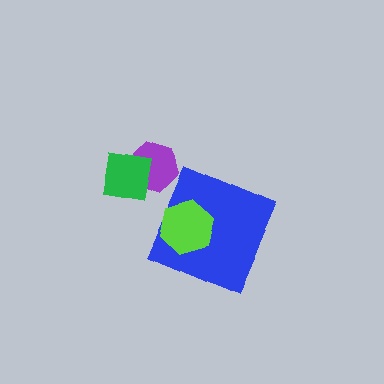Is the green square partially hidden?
No, no other shape covers it.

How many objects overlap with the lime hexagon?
1 object overlaps with the lime hexagon.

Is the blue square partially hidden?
Yes, it is partially covered by another shape.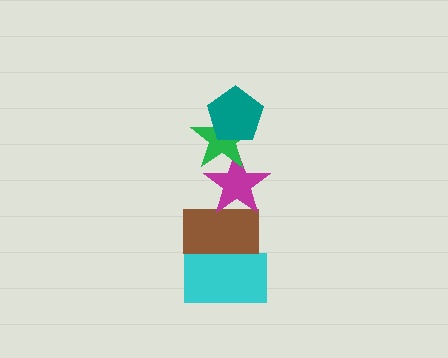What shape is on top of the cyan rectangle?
The brown rectangle is on top of the cyan rectangle.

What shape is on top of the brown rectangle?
The magenta star is on top of the brown rectangle.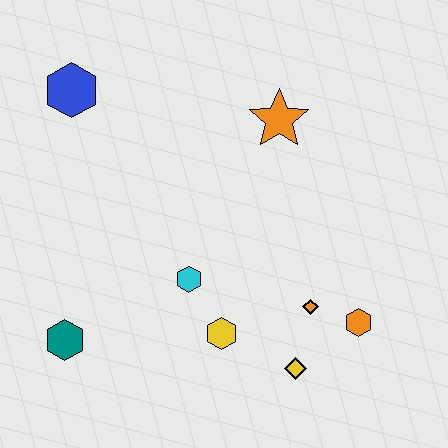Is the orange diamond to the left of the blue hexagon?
No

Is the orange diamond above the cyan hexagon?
No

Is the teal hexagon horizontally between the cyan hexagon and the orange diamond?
No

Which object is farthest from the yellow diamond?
The blue hexagon is farthest from the yellow diamond.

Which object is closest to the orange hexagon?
The orange diamond is closest to the orange hexagon.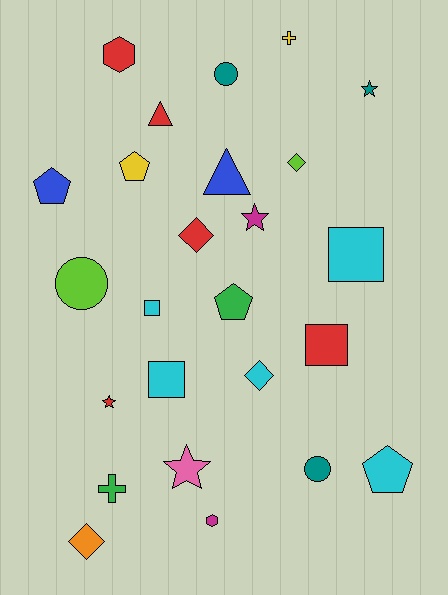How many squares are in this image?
There are 4 squares.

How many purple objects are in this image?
There are no purple objects.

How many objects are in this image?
There are 25 objects.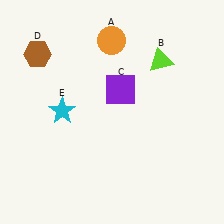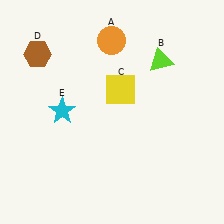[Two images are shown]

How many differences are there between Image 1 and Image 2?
There is 1 difference between the two images.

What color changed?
The square (C) changed from purple in Image 1 to yellow in Image 2.